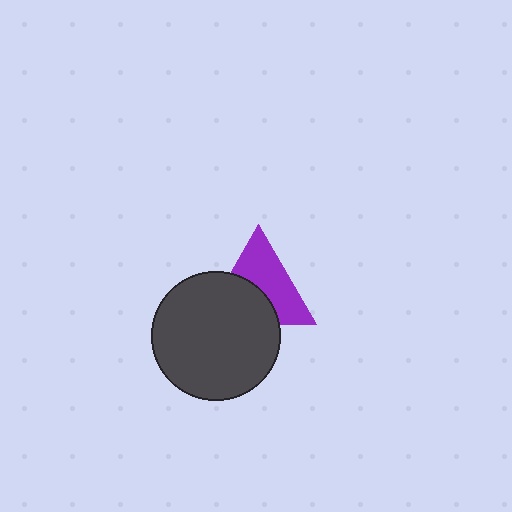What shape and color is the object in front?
The object in front is a dark gray circle.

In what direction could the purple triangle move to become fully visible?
The purple triangle could move up. That would shift it out from behind the dark gray circle entirely.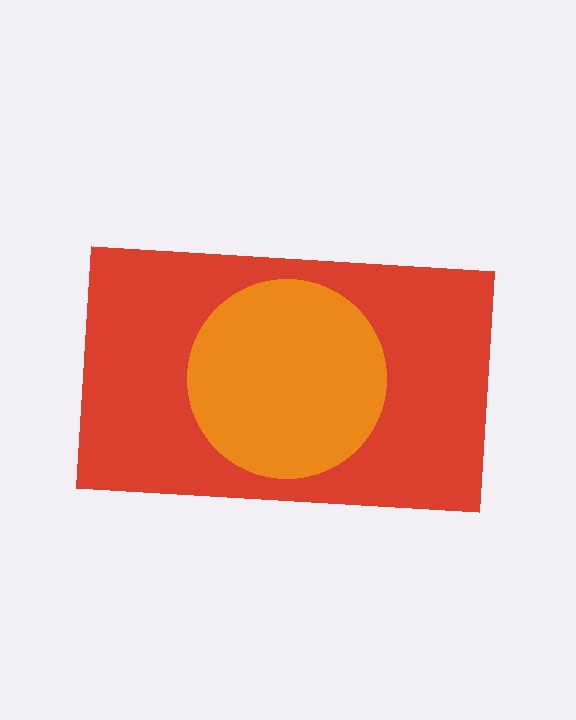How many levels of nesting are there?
2.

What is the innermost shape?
The orange circle.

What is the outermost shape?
The red rectangle.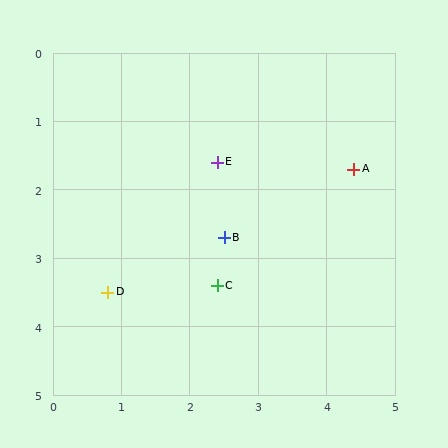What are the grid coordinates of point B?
Point B is at approximately (2.5, 2.7).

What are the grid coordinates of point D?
Point D is at approximately (0.8, 3.5).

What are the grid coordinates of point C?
Point C is at approximately (2.4, 3.4).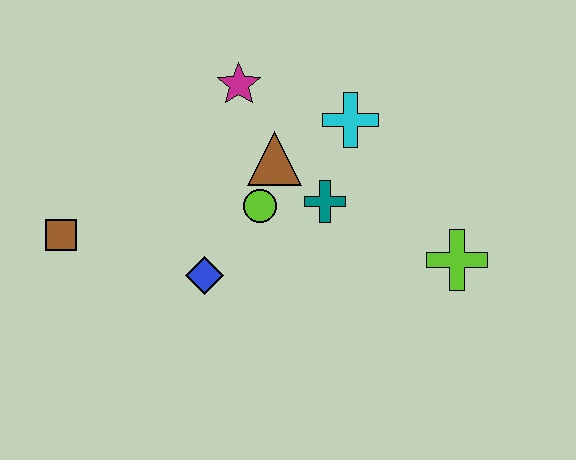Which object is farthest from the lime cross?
The brown square is farthest from the lime cross.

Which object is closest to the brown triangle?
The lime circle is closest to the brown triangle.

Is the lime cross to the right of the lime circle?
Yes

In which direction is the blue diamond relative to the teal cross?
The blue diamond is to the left of the teal cross.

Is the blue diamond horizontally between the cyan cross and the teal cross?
No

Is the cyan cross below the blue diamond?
No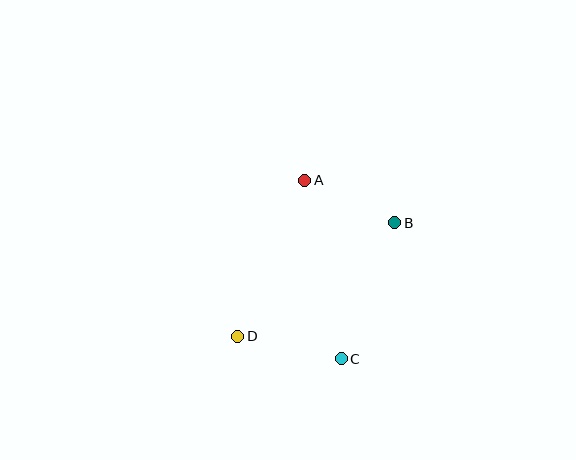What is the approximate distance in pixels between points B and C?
The distance between B and C is approximately 146 pixels.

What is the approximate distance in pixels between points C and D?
The distance between C and D is approximately 106 pixels.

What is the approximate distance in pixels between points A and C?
The distance between A and C is approximately 182 pixels.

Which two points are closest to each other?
Points A and B are closest to each other.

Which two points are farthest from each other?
Points B and D are farthest from each other.